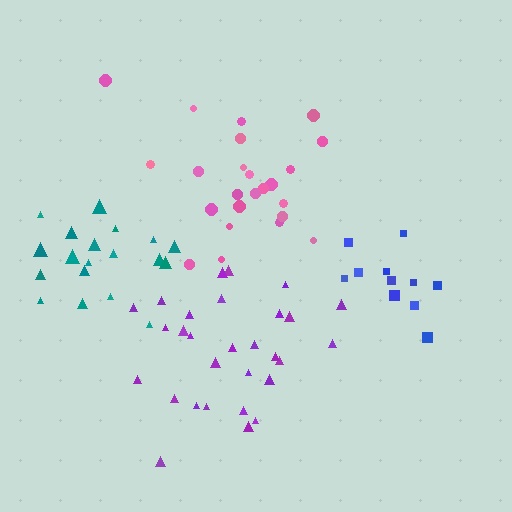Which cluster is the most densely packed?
Blue.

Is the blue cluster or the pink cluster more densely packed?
Blue.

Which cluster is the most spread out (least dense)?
Pink.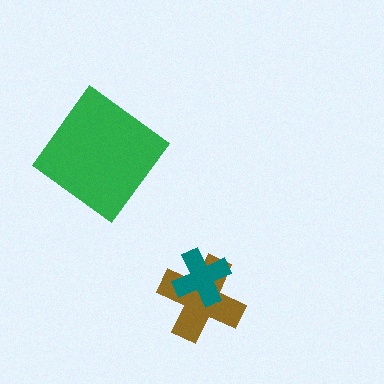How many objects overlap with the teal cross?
1 object overlaps with the teal cross.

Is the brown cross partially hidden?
Yes, it is partially covered by another shape.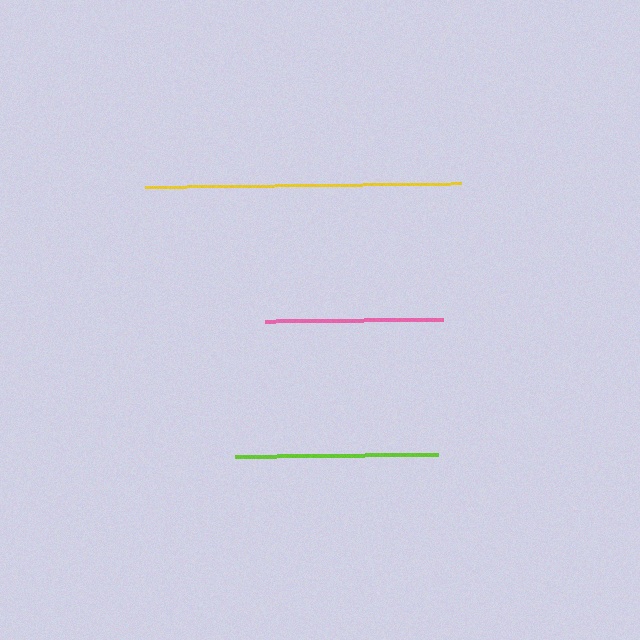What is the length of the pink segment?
The pink segment is approximately 178 pixels long.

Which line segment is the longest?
The yellow line is the longest at approximately 316 pixels.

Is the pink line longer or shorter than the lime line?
The lime line is longer than the pink line.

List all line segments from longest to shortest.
From longest to shortest: yellow, lime, pink.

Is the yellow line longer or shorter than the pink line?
The yellow line is longer than the pink line.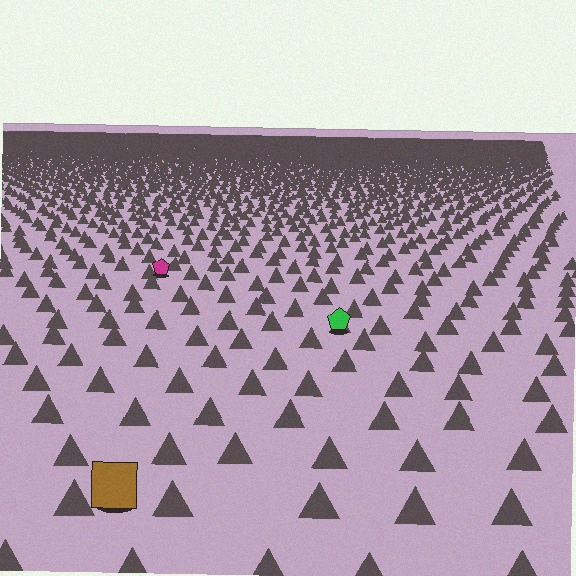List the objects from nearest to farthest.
From nearest to farthest: the brown square, the green pentagon, the magenta pentagon.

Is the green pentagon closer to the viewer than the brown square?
No. The brown square is closer — you can tell from the texture gradient: the ground texture is coarser near it.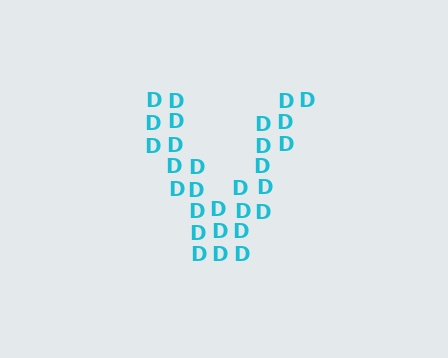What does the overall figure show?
The overall figure shows the letter V.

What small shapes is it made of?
It is made of small letter D's.